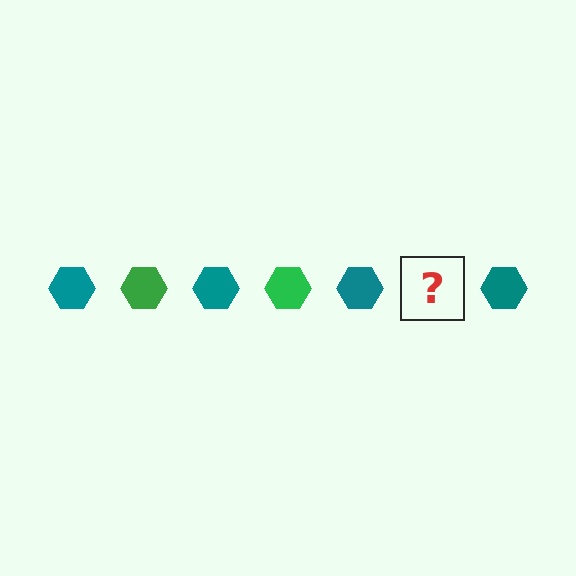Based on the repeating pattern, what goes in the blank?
The blank should be a green hexagon.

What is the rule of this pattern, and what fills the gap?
The rule is that the pattern cycles through teal, green hexagons. The gap should be filled with a green hexagon.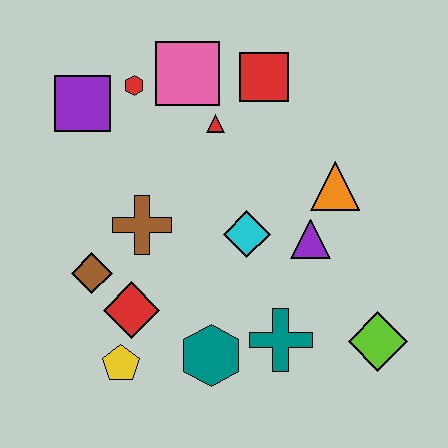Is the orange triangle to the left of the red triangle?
No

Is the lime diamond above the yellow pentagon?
Yes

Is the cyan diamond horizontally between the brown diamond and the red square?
Yes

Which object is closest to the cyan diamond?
The purple triangle is closest to the cyan diamond.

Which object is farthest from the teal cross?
The purple square is farthest from the teal cross.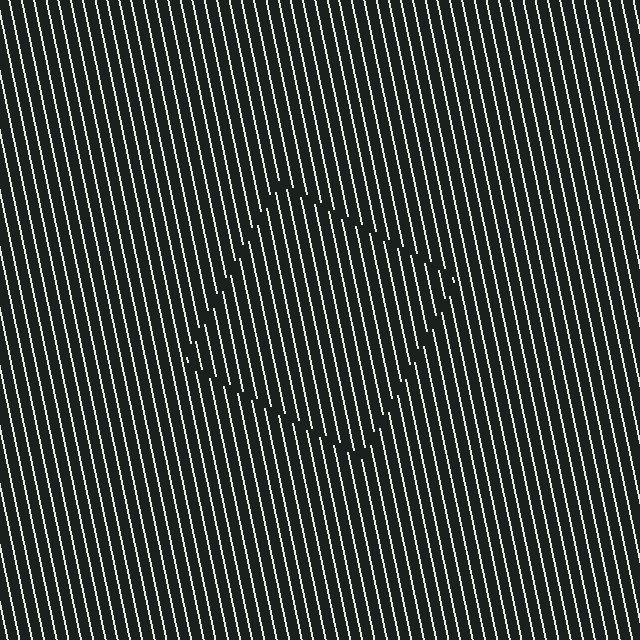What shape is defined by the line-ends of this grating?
An illusory square. The interior of the shape contains the same grating, shifted by half a period — the contour is defined by the phase discontinuity where line-ends from the inner and outer gratings abut.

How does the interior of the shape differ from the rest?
The interior of the shape contains the same grating, shifted by half a period — the contour is defined by the phase discontinuity where line-ends from the inner and outer gratings abut.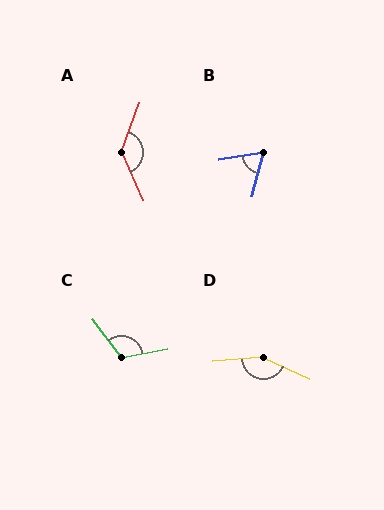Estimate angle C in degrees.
Approximately 116 degrees.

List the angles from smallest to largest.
B (66°), C (116°), A (135°), D (151°).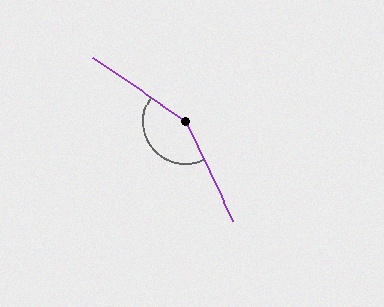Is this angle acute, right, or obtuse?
It is obtuse.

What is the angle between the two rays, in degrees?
Approximately 149 degrees.